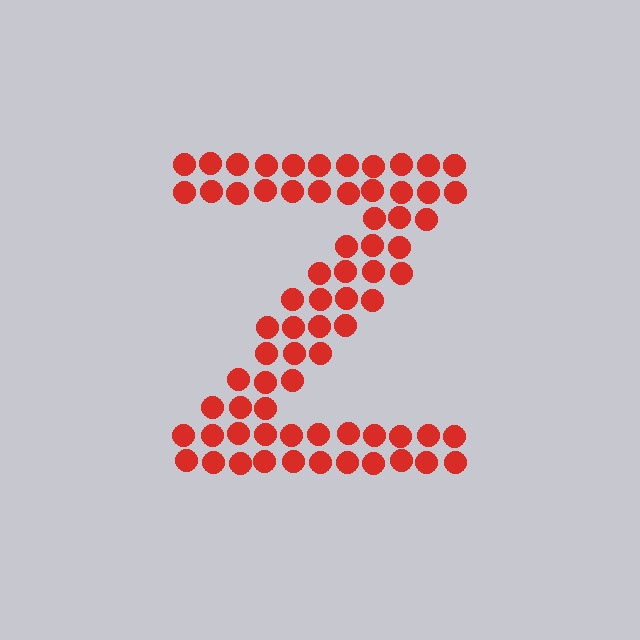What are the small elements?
The small elements are circles.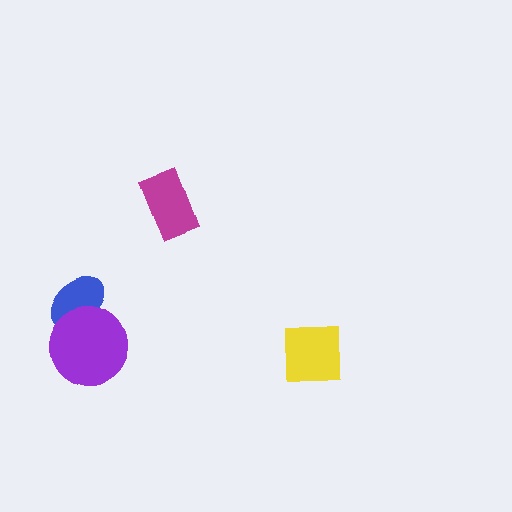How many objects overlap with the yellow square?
0 objects overlap with the yellow square.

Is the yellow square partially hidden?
No, no other shape covers it.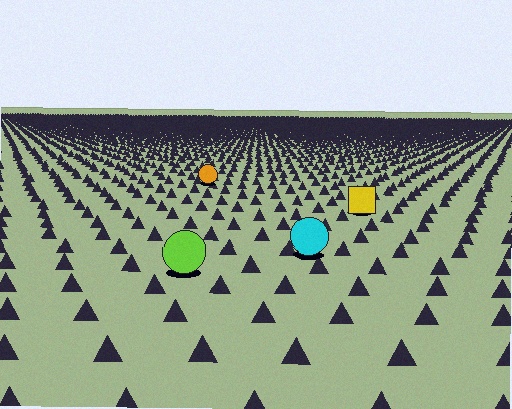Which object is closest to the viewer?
The lime circle is closest. The texture marks near it are larger and more spread out.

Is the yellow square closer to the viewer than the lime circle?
No. The lime circle is closer — you can tell from the texture gradient: the ground texture is coarser near it.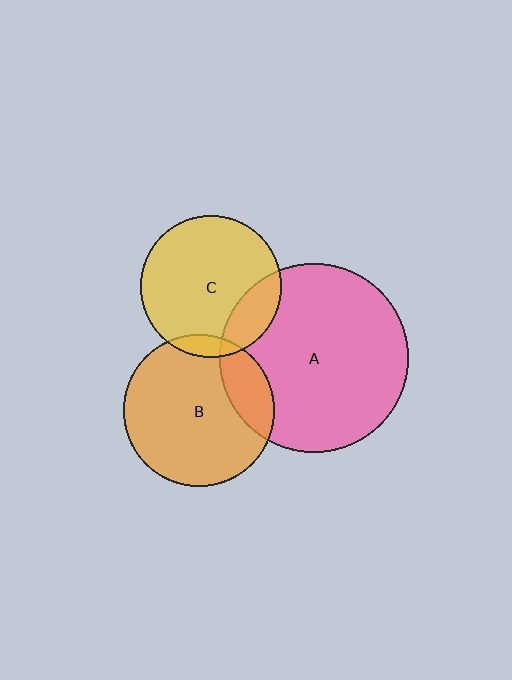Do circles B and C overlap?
Yes.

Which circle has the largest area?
Circle A (pink).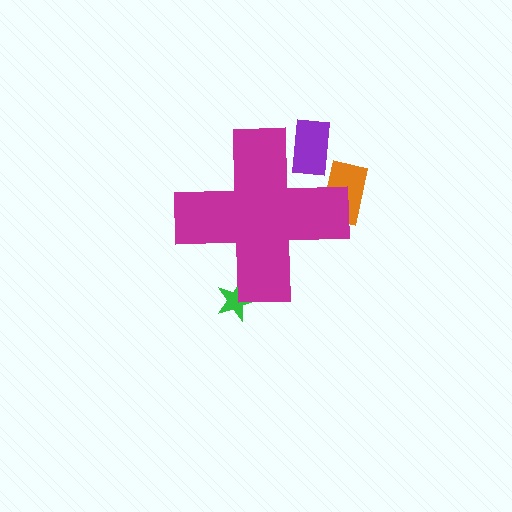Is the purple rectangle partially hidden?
Yes, the purple rectangle is partially hidden behind the magenta cross.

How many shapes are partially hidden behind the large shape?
3 shapes are partially hidden.